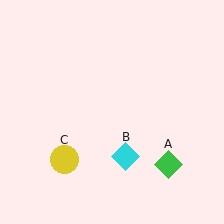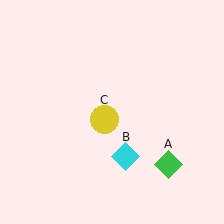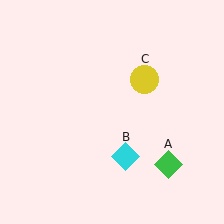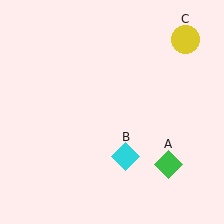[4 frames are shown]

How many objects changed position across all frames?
1 object changed position: yellow circle (object C).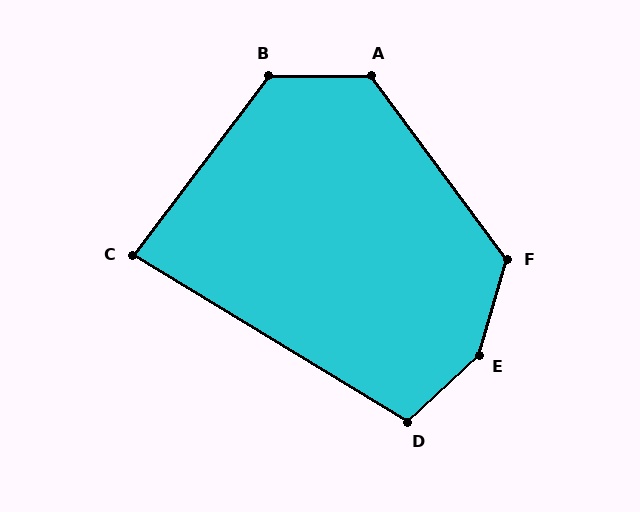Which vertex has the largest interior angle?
E, at approximately 149 degrees.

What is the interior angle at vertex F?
Approximately 127 degrees (obtuse).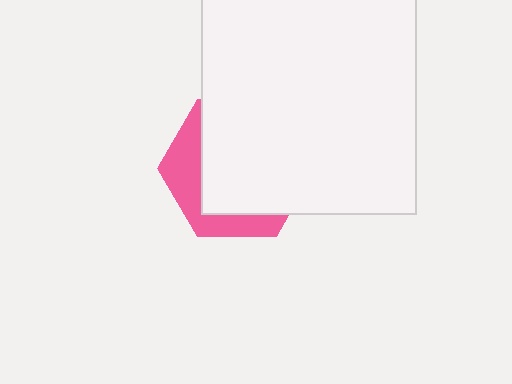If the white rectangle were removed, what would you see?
You would see the complete pink hexagon.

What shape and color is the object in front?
The object in front is a white rectangle.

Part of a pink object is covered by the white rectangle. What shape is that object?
It is a hexagon.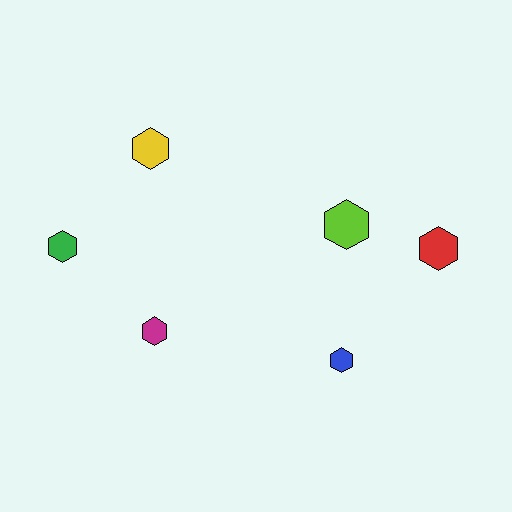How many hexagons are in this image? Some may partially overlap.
There are 6 hexagons.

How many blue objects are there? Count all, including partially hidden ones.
There is 1 blue object.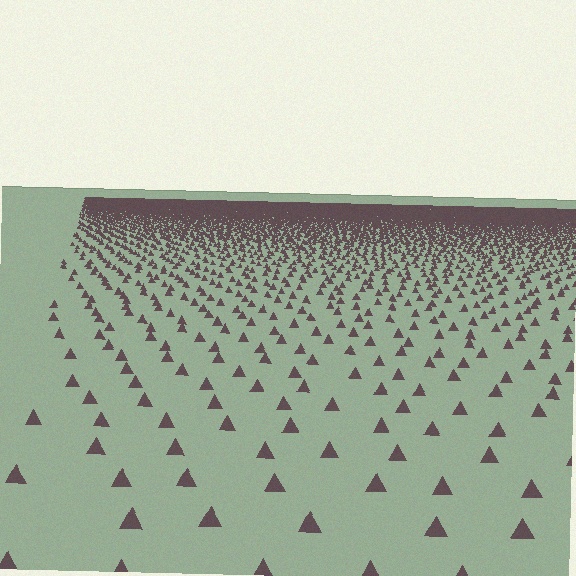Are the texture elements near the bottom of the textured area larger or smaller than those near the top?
Larger. Near the bottom, elements are closer to the viewer and appear at a bigger on-screen size.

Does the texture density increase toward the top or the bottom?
Density increases toward the top.